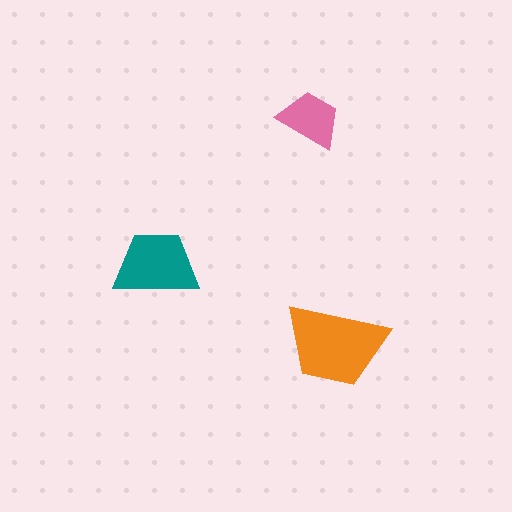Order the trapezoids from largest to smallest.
the orange one, the teal one, the pink one.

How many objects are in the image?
There are 3 objects in the image.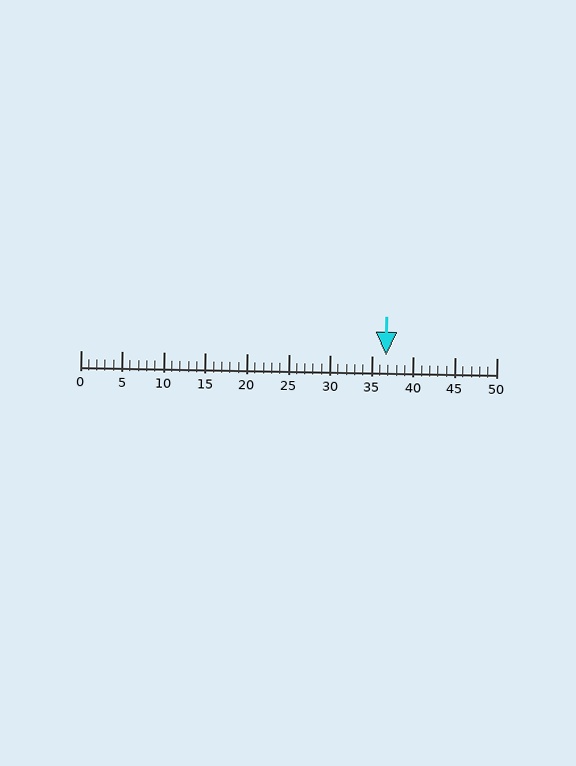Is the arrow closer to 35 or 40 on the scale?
The arrow is closer to 35.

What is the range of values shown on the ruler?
The ruler shows values from 0 to 50.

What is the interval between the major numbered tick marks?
The major tick marks are spaced 5 units apart.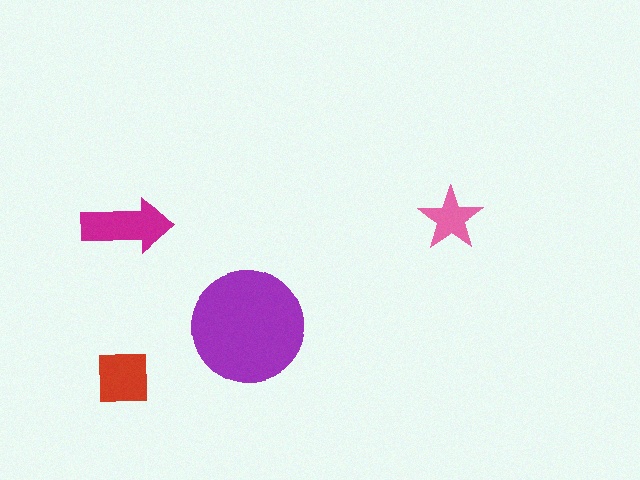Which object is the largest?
The purple circle.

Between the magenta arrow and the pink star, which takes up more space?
The magenta arrow.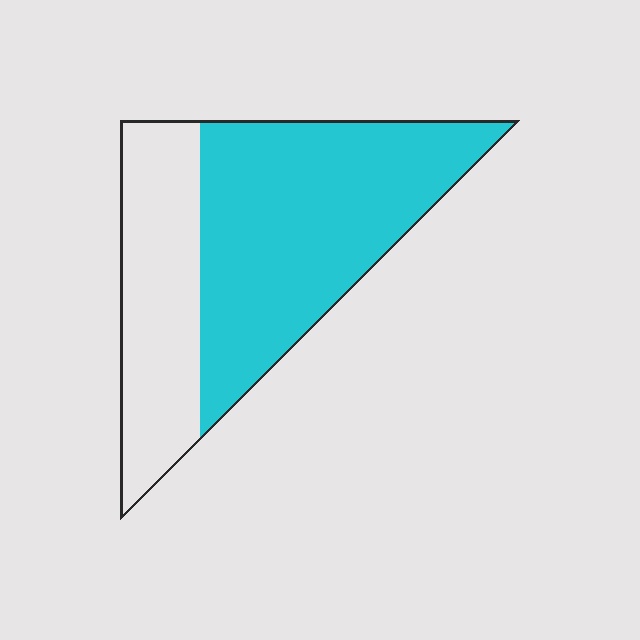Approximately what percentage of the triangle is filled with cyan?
Approximately 65%.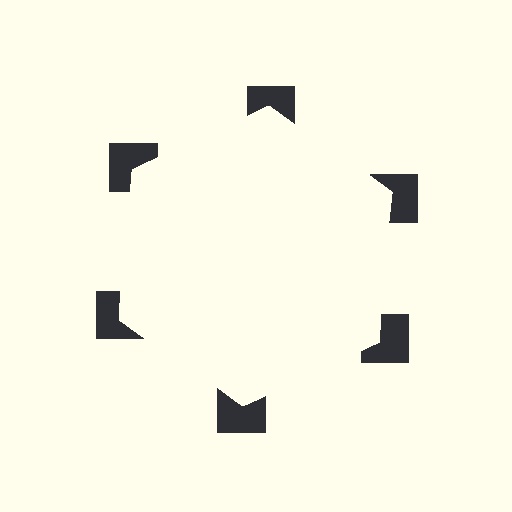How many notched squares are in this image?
There are 6 — one at each vertex of the illusory hexagon.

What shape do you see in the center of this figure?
An illusory hexagon — its edges are inferred from the aligned wedge cuts in the notched squares, not physically drawn.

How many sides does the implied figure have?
6 sides.